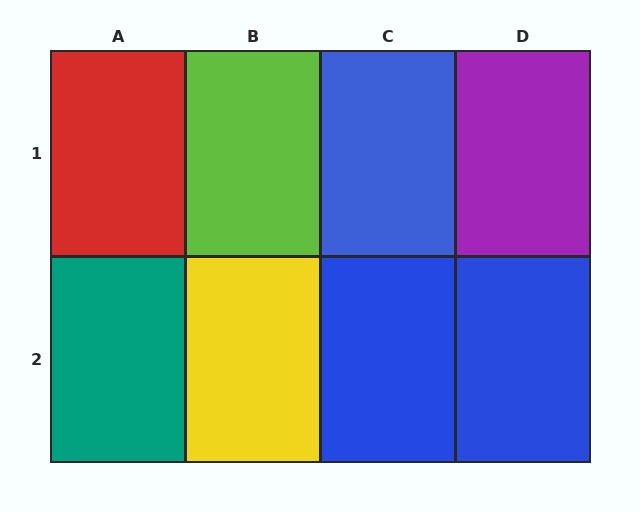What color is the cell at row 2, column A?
Teal.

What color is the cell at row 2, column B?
Yellow.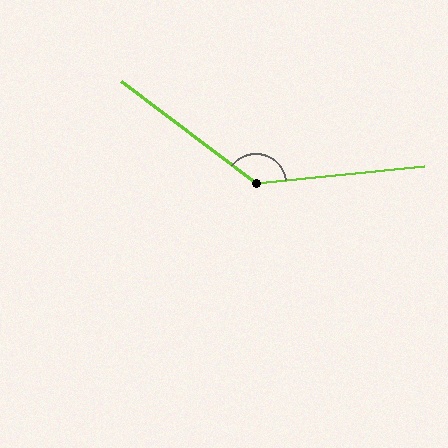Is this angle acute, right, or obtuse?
It is obtuse.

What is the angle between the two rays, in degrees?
Approximately 137 degrees.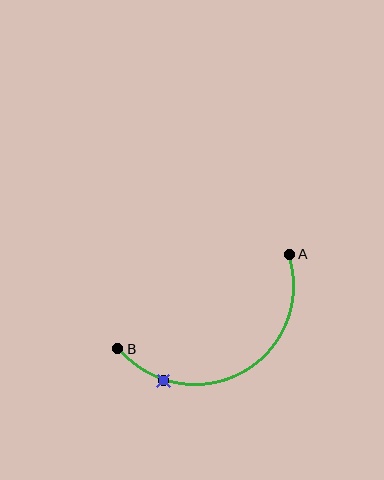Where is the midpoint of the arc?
The arc midpoint is the point on the curve farthest from the straight line joining A and B. It sits below that line.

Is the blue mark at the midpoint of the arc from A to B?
No. The blue mark lies on the arc but is closer to endpoint B. The arc midpoint would be at the point on the curve equidistant along the arc from both A and B.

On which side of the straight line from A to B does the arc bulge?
The arc bulges below the straight line connecting A and B.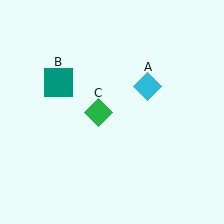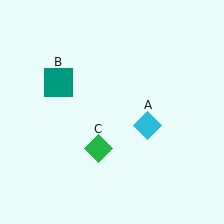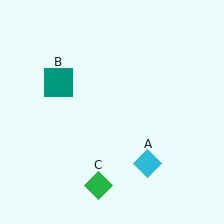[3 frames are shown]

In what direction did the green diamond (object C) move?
The green diamond (object C) moved down.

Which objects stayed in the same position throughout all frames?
Teal square (object B) remained stationary.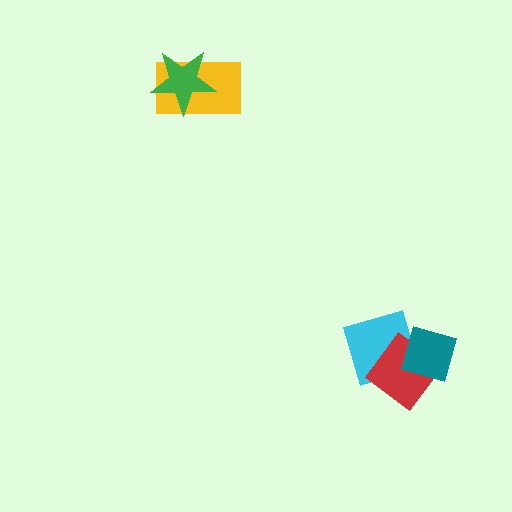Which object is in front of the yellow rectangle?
The green star is in front of the yellow rectangle.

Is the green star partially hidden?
No, no other shape covers it.